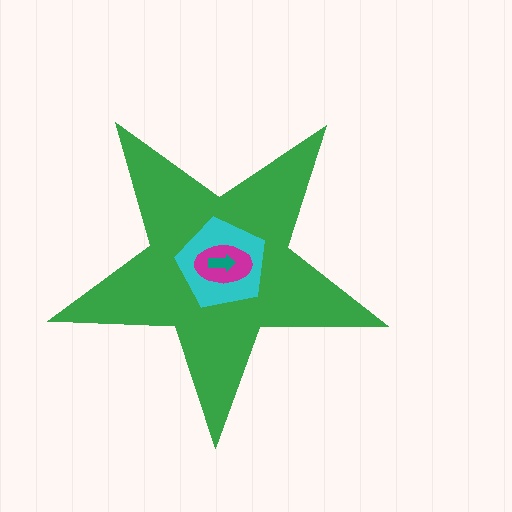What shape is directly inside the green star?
The cyan pentagon.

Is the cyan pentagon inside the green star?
Yes.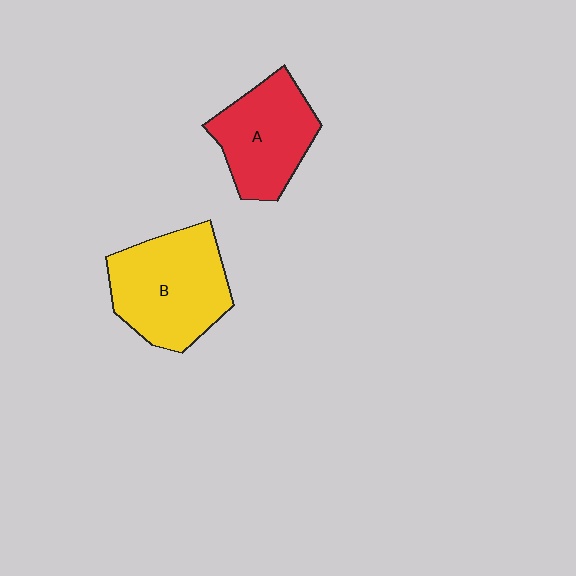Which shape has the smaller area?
Shape A (red).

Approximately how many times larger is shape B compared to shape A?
Approximately 1.2 times.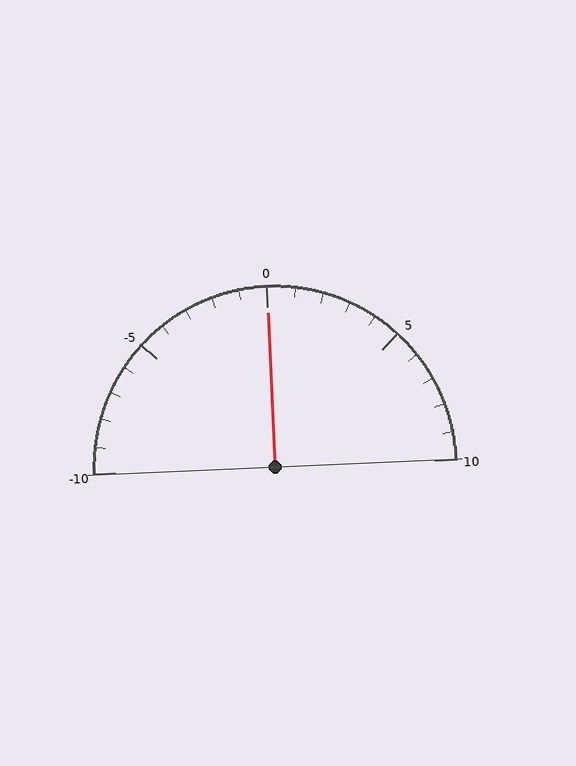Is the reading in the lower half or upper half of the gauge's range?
The reading is in the upper half of the range (-10 to 10).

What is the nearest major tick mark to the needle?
The nearest major tick mark is 0.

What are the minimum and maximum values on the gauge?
The gauge ranges from -10 to 10.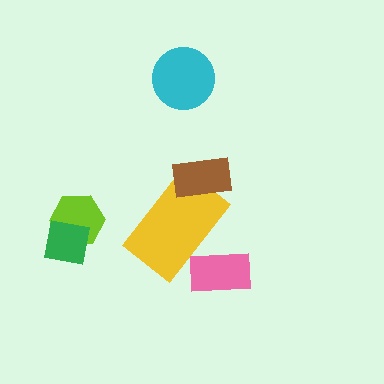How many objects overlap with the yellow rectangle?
2 objects overlap with the yellow rectangle.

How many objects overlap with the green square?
1 object overlaps with the green square.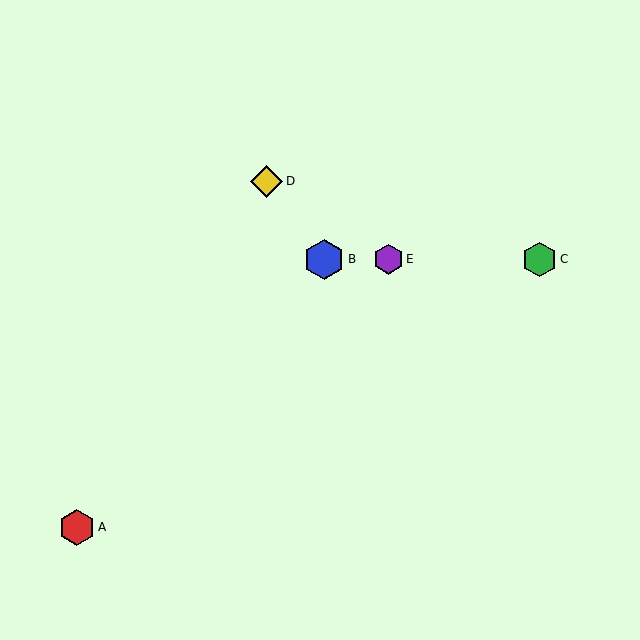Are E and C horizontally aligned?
Yes, both are at y≈259.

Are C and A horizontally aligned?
No, C is at y≈259 and A is at y≈527.